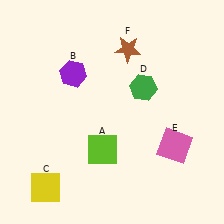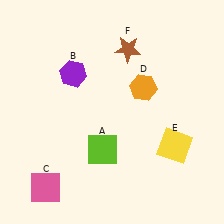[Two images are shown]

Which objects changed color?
C changed from yellow to pink. D changed from green to orange. E changed from pink to yellow.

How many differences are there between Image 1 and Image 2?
There are 3 differences between the two images.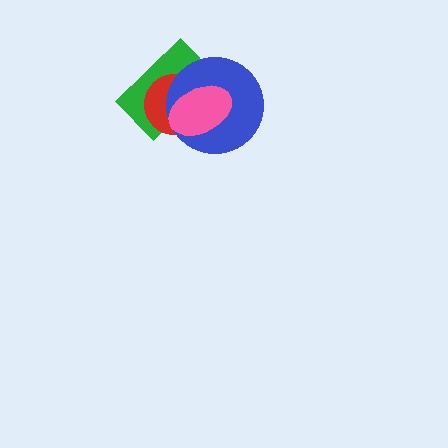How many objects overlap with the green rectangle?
3 objects overlap with the green rectangle.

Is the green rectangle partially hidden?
Yes, it is partially covered by another shape.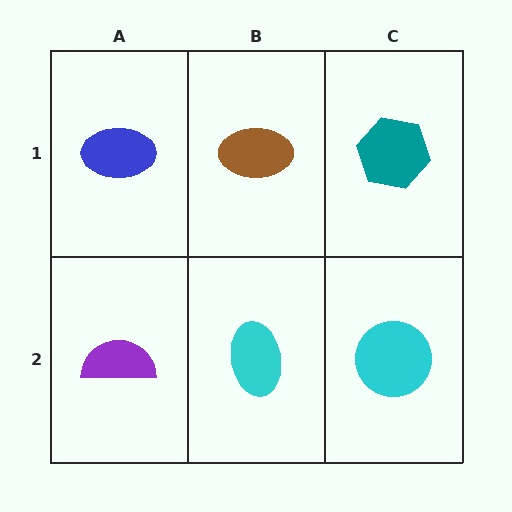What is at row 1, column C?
A teal hexagon.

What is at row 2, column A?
A purple semicircle.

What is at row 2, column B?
A cyan ellipse.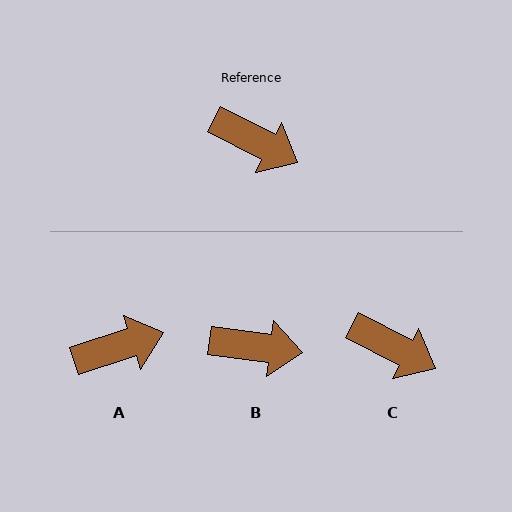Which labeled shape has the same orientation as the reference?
C.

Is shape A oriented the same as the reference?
No, it is off by about 46 degrees.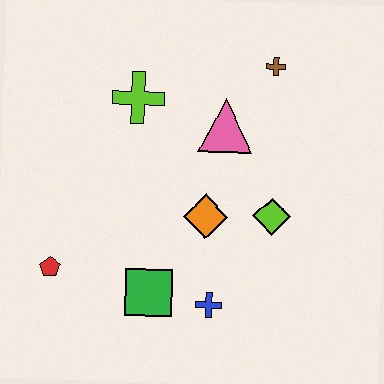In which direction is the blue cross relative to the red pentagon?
The blue cross is to the right of the red pentagon.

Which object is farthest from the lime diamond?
The red pentagon is farthest from the lime diamond.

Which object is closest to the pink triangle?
The brown cross is closest to the pink triangle.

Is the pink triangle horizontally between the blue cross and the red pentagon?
No